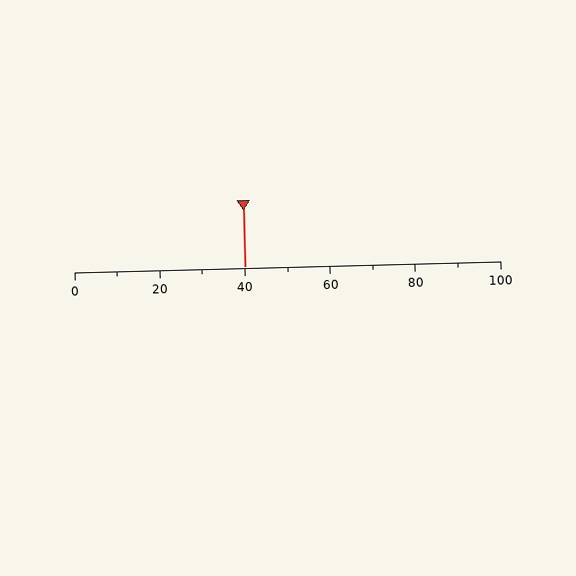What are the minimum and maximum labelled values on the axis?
The axis runs from 0 to 100.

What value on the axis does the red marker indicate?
The marker indicates approximately 40.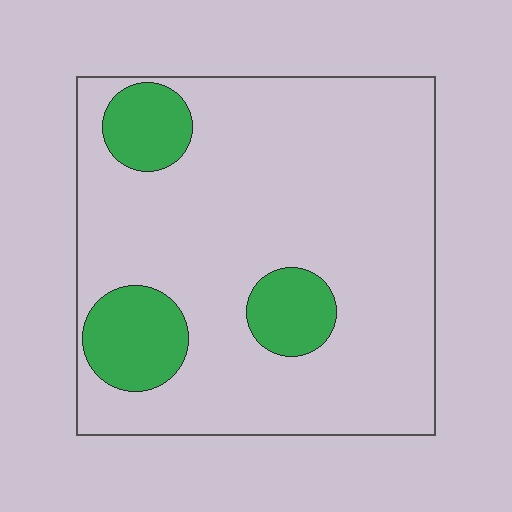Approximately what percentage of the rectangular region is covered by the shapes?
Approximately 15%.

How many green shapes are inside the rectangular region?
3.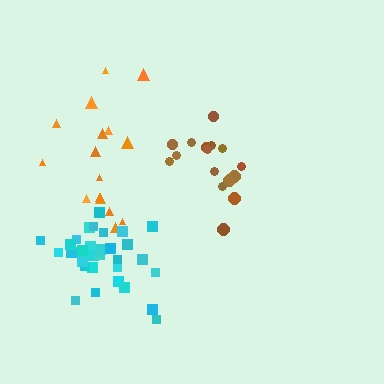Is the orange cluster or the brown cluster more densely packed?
Brown.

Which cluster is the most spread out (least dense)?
Orange.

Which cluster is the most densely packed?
Cyan.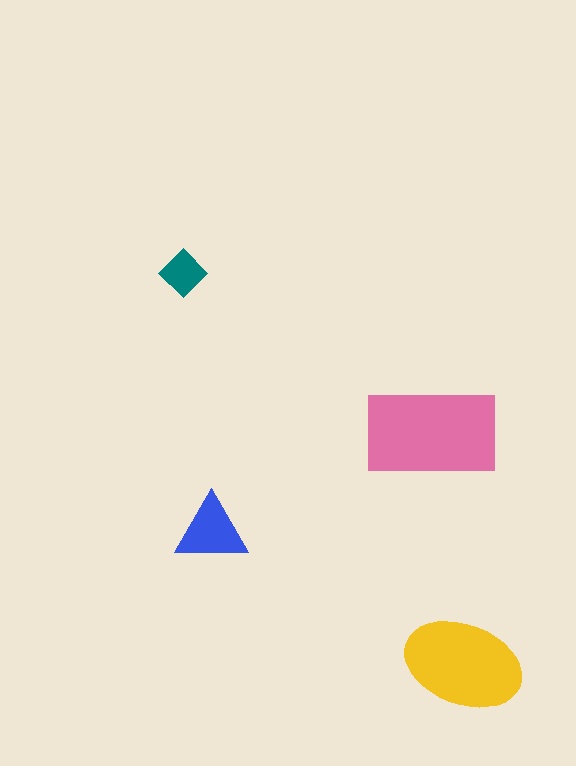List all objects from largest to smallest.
The pink rectangle, the yellow ellipse, the blue triangle, the teal diamond.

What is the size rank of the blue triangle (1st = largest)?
3rd.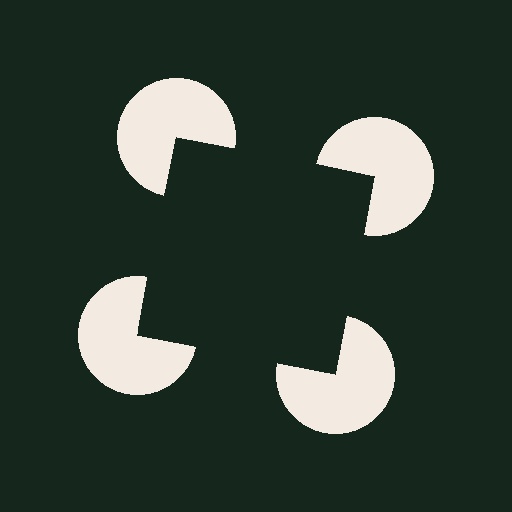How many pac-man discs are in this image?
There are 4 — one at each vertex of the illusory square.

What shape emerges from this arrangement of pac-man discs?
An illusory square — its edges are inferred from the aligned wedge cuts in the pac-man discs, not physically drawn.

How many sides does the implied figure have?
4 sides.